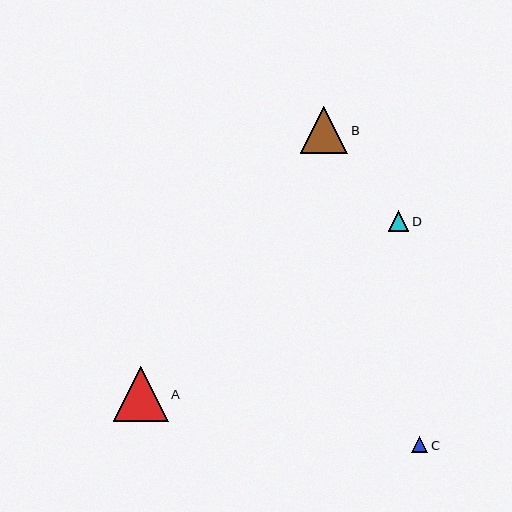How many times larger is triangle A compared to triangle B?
Triangle A is approximately 1.1 times the size of triangle B.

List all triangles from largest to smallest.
From largest to smallest: A, B, D, C.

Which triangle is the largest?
Triangle A is the largest with a size of approximately 55 pixels.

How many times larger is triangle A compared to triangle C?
Triangle A is approximately 3.5 times the size of triangle C.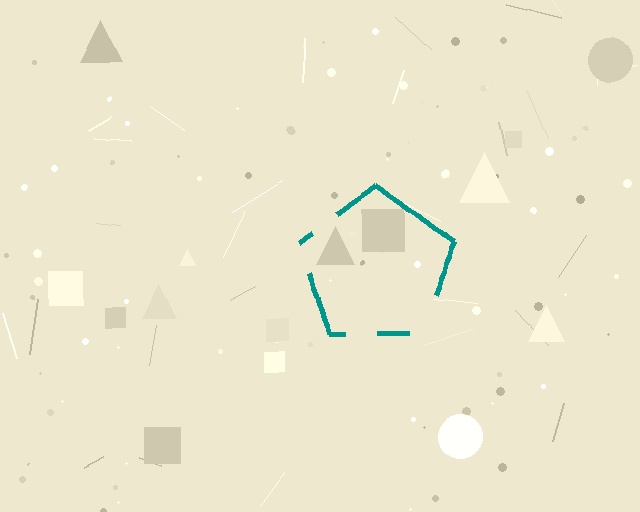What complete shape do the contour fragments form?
The contour fragments form a pentagon.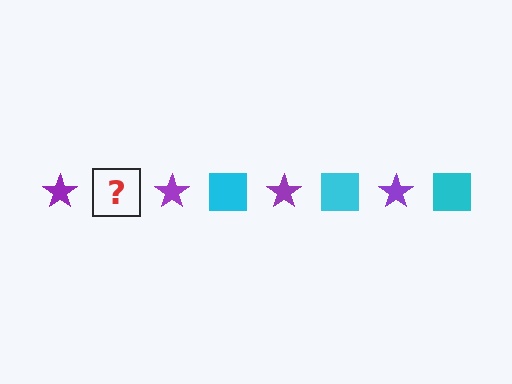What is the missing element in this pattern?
The missing element is a cyan square.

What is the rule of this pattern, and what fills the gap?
The rule is that the pattern alternates between purple star and cyan square. The gap should be filled with a cyan square.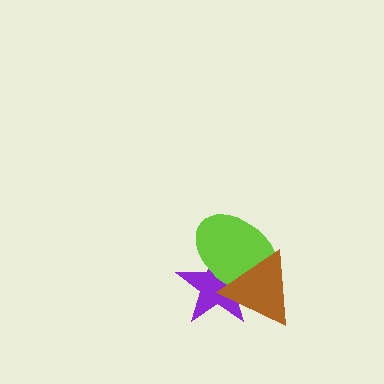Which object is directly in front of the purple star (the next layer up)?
The lime ellipse is directly in front of the purple star.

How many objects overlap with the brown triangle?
2 objects overlap with the brown triangle.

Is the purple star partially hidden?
Yes, it is partially covered by another shape.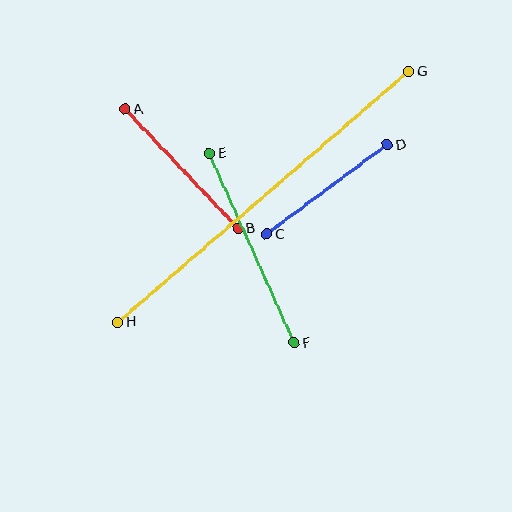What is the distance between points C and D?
The distance is approximately 150 pixels.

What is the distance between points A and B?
The distance is approximately 164 pixels.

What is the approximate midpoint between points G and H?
The midpoint is at approximately (263, 197) pixels.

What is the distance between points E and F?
The distance is approximately 208 pixels.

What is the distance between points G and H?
The distance is approximately 384 pixels.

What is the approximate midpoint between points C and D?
The midpoint is at approximately (327, 190) pixels.